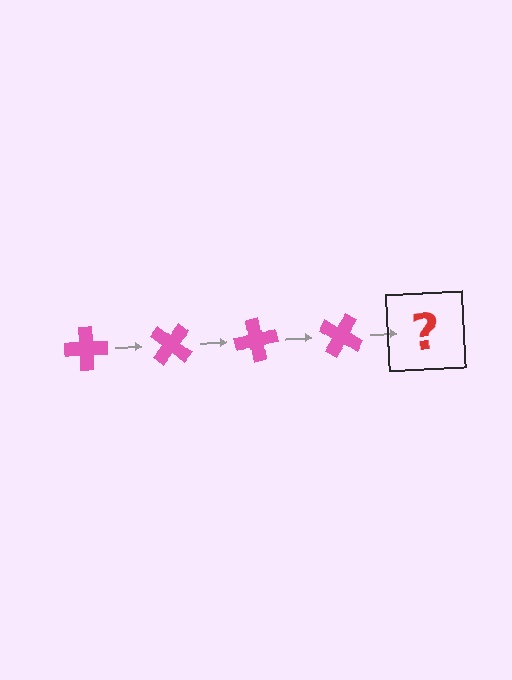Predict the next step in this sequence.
The next step is a pink cross rotated 160 degrees.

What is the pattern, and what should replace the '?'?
The pattern is that the cross rotates 40 degrees each step. The '?' should be a pink cross rotated 160 degrees.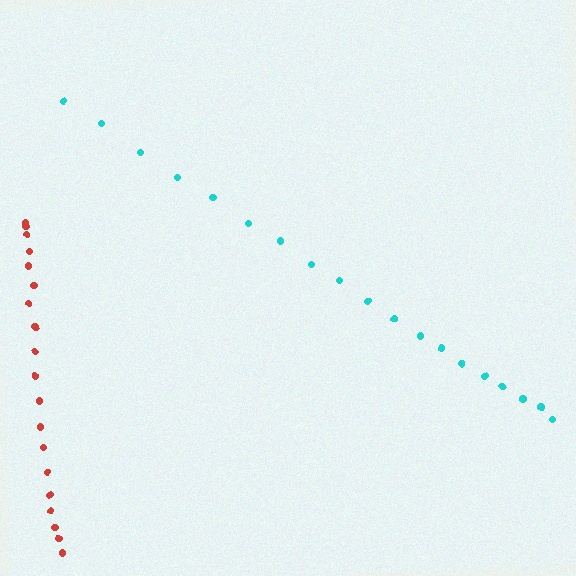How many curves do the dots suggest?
There are 2 distinct paths.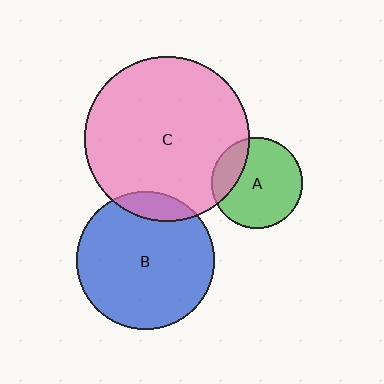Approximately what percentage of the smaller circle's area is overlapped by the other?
Approximately 10%.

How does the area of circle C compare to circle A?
Approximately 3.3 times.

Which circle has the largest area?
Circle C (pink).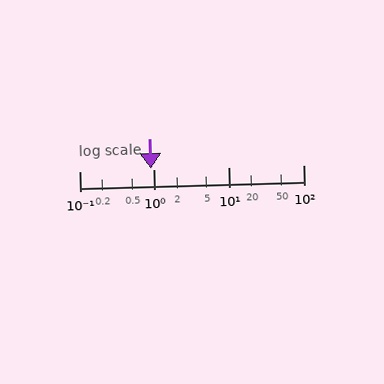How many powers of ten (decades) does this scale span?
The scale spans 3 decades, from 0.1 to 100.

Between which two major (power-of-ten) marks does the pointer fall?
The pointer is between 0.1 and 1.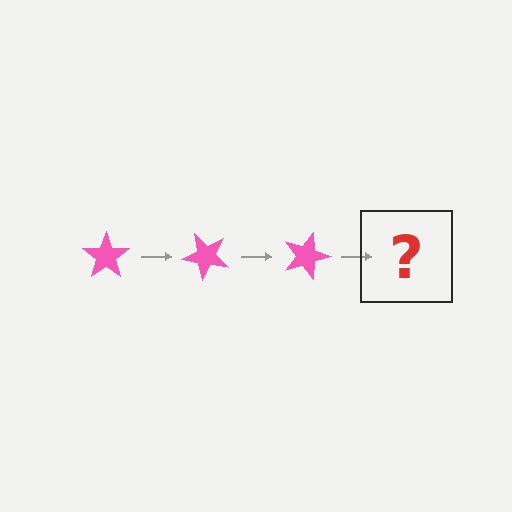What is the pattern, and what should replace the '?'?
The pattern is that the star rotates 45 degrees each step. The '?' should be a pink star rotated 135 degrees.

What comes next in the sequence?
The next element should be a pink star rotated 135 degrees.